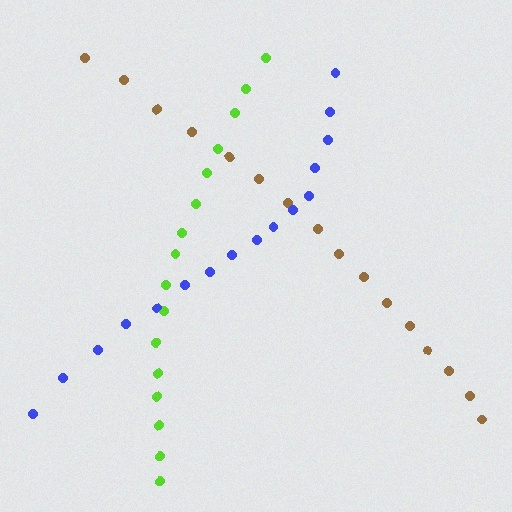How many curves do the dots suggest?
There are 3 distinct paths.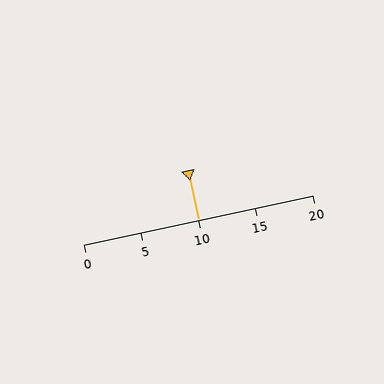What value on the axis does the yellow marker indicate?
The marker indicates approximately 10.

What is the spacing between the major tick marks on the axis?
The major ticks are spaced 5 apart.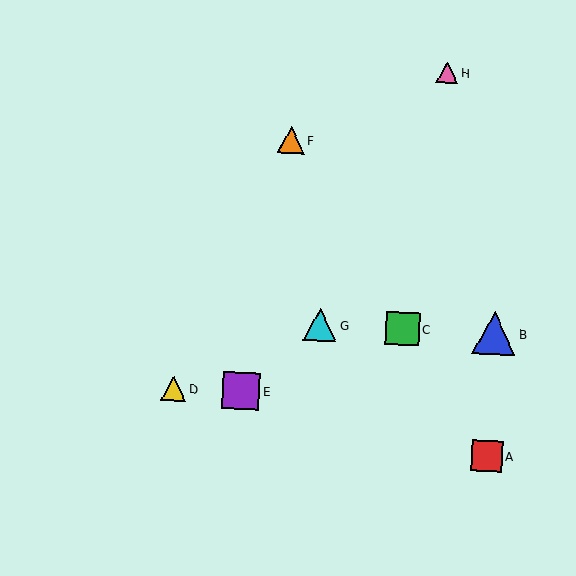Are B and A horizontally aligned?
No, B is at y≈333 and A is at y≈456.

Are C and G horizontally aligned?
Yes, both are at y≈329.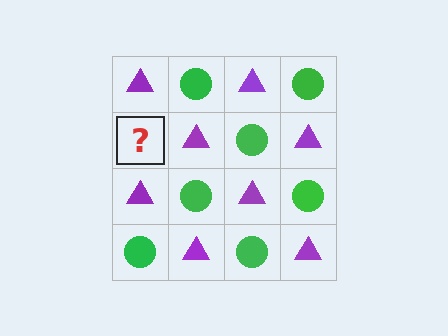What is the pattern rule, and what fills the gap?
The rule is that it alternates purple triangle and green circle in a checkerboard pattern. The gap should be filled with a green circle.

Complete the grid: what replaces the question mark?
The question mark should be replaced with a green circle.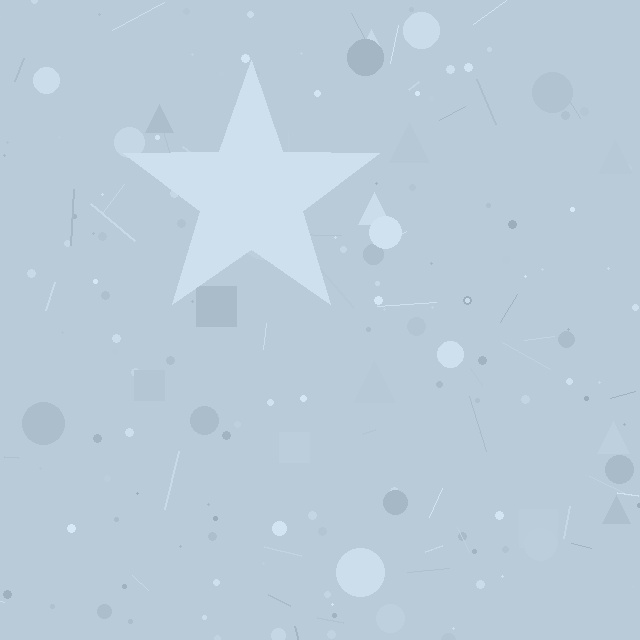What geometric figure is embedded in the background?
A star is embedded in the background.